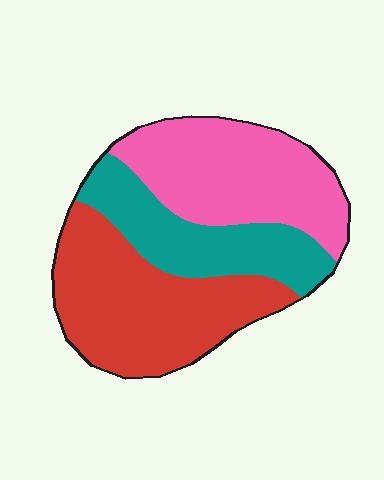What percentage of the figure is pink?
Pink takes up about one third (1/3) of the figure.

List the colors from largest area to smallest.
From largest to smallest: red, pink, teal.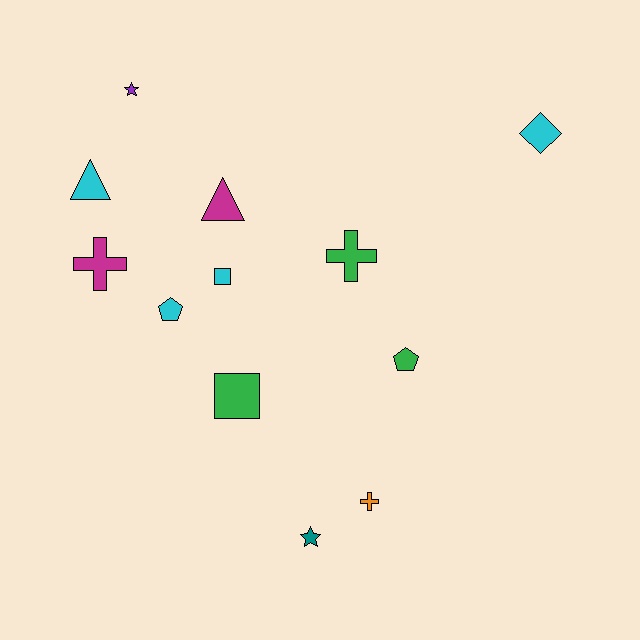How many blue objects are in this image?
There are no blue objects.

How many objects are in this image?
There are 12 objects.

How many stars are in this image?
There are 2 stars.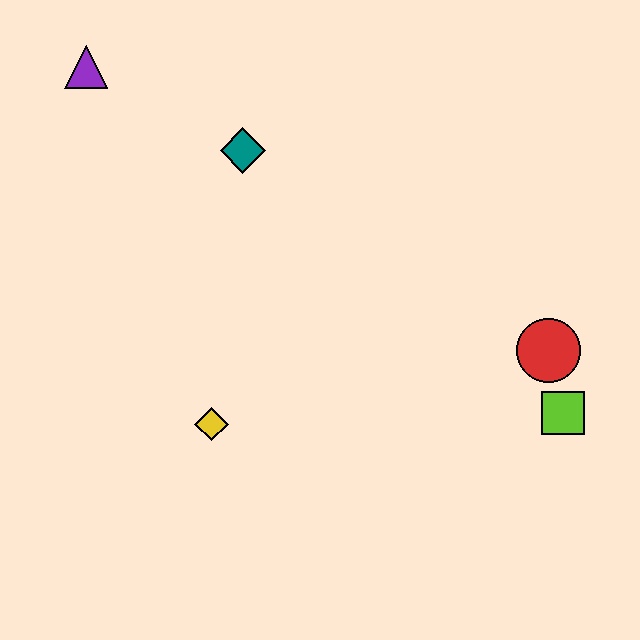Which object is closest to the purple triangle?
The teal diamond is closest to the purple triangle.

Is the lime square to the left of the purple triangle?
No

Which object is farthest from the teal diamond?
The lime square is farthest from the teal diamond.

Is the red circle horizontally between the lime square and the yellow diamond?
Yes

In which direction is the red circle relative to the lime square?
The red circle is above the lime square.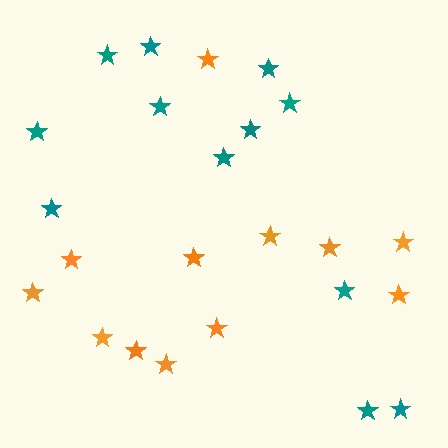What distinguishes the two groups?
There are 2 groups: one group of teal stars (12) and one group of orange stars (12).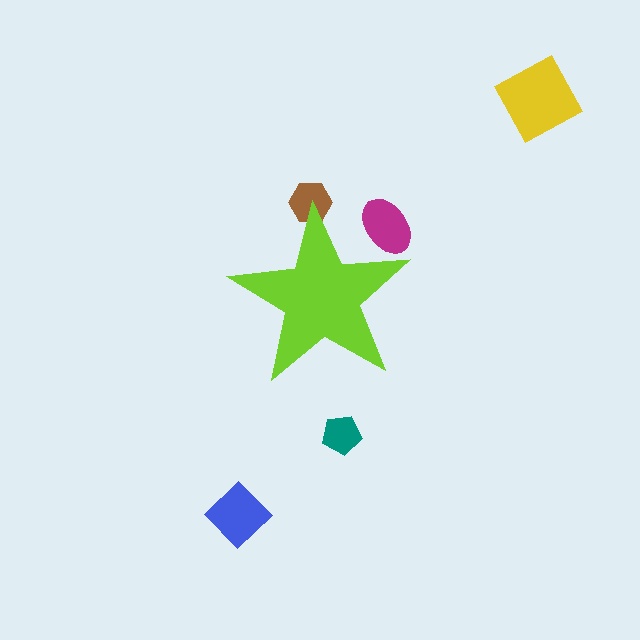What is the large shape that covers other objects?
A lime star.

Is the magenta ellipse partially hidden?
Yes, the magenta ellipse is partially hidden behind the lime star.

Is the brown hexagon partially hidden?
Yes, the brown hexagon is partially hidden behind the lime star.